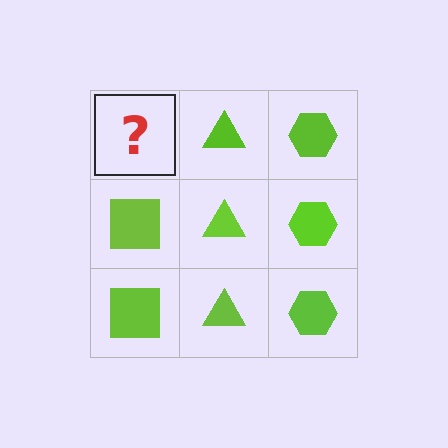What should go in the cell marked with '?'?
The missing cell should contain a lime square.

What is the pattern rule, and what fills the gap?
The rule is that each column has a consistent shape. The gap should be filled with a lime square.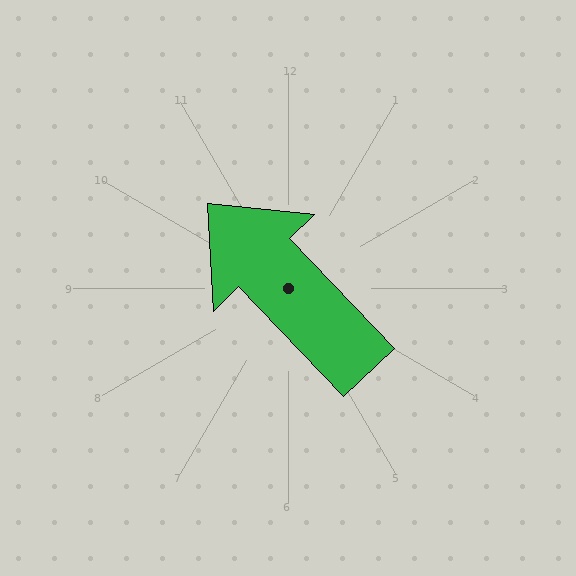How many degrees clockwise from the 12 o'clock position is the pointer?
Approximately 316 degrees.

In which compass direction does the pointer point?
Northwest.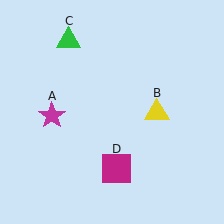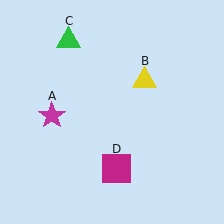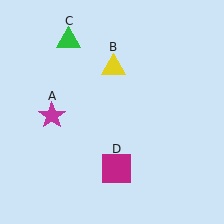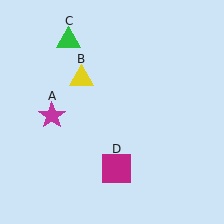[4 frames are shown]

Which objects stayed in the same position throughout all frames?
Magenta star (object A) and green triangle (object C) and magenta square (object D) remained stationary.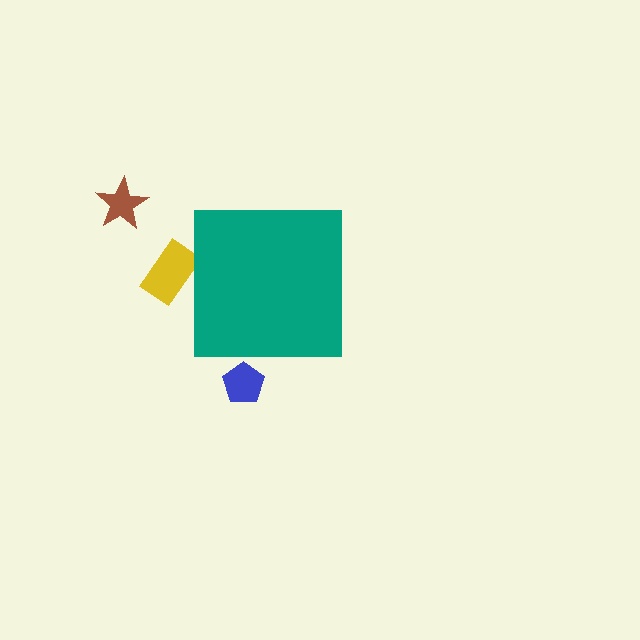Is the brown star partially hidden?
No, the brown star is fully visible.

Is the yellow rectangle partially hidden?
Yes, the yellow rectangle is partially hidden behind the teal square.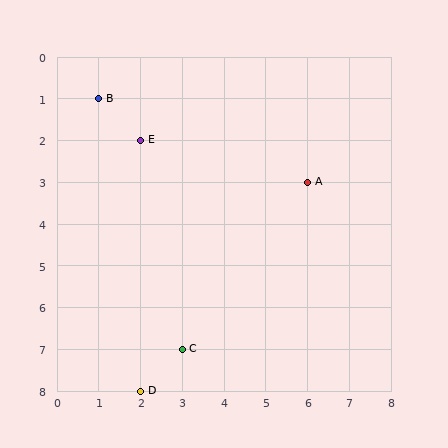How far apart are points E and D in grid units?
Points E and D are 6 rows apart.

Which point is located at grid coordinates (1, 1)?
Point B is at (1, 1).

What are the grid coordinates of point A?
Point A is at grid coordinates (6, 3).